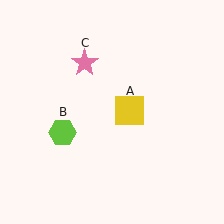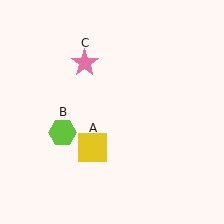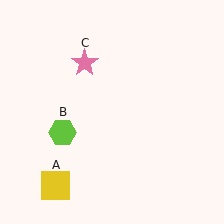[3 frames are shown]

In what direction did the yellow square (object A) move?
The yellow square (object A) moved down and to the left.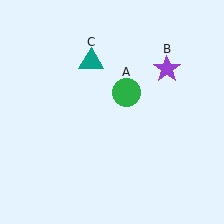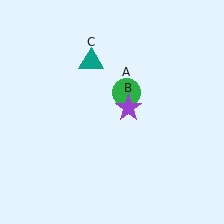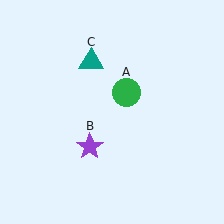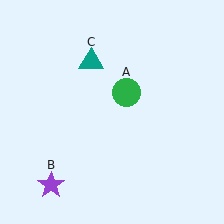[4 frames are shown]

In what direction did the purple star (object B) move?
The purple star (object B) moved down and to the left.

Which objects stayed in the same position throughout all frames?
Green circle (object A) and teal triangle (object C) remained stationary.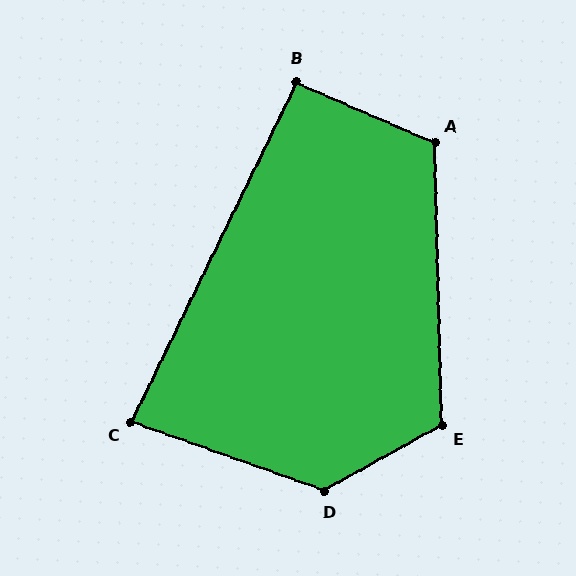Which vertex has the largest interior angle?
D, at approximately 131 degrees.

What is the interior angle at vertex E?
Approximately 118 degrees (obtuse).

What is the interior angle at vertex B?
Approximately 92 degrees (approximately right).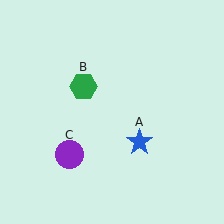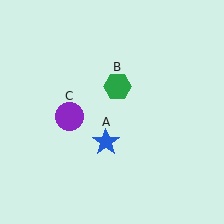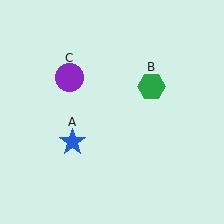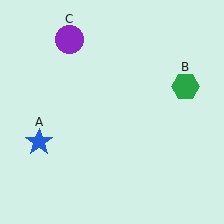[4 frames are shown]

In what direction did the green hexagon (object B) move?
The green hexagon (object B) moved right.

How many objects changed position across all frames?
3 objects changed position: blue star (object A), green hexagon (object B), purple circle (object C).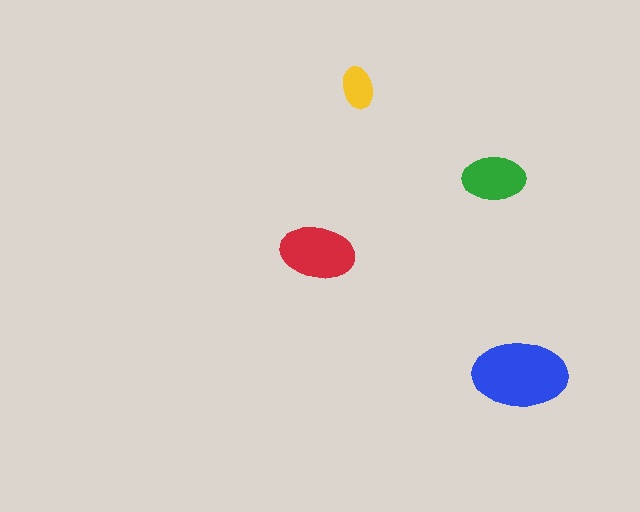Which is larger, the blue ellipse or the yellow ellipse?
The blue one.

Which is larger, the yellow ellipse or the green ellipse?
The green one.